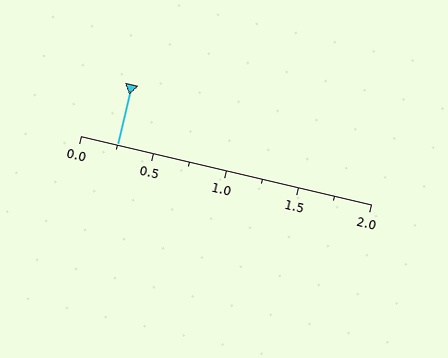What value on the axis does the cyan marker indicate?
The marker indicates approximately 0.25.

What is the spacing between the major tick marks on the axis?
The major ticks are spaced 0.5 apart.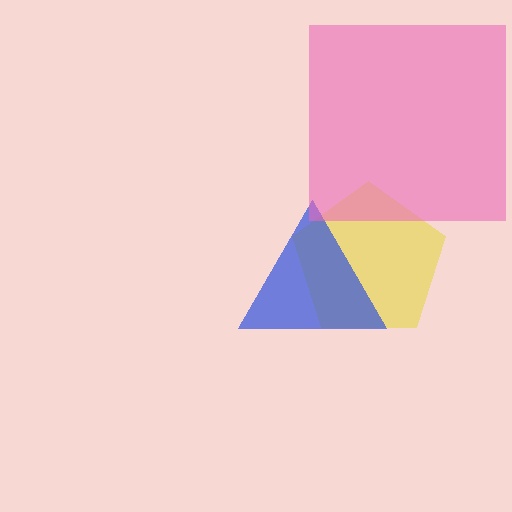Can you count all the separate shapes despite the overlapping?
Yes, there are 3 separate shapes.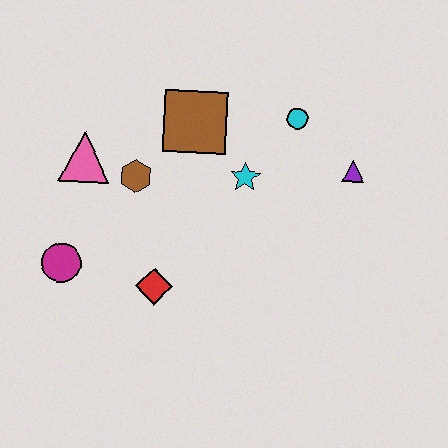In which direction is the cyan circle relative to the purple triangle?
The cyan circle is to the left of the purple triangle.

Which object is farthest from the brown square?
The magenta circle is farthest from the brown square.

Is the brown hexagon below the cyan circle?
Yes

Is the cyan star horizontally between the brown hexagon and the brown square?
No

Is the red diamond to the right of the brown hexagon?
Yes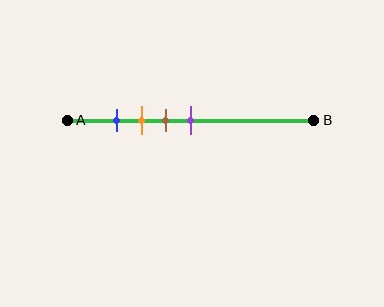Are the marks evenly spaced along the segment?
Yes, the marks are approximately evenly spaced.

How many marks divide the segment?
There are 4 marks dividing the segment.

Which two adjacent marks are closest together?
The blue and orange marks are the closest adjacent pair.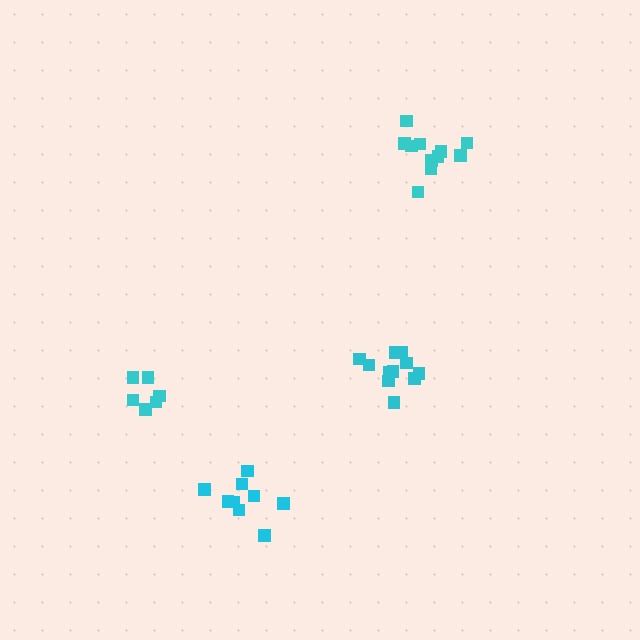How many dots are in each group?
Group 1: 11 dots, Group 2: 9 dots, Group 3: 11 dots, Group 4: 6 dots (37 total).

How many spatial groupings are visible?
There are 4 spatial groupings.